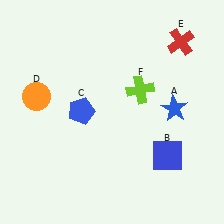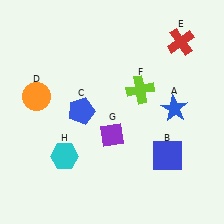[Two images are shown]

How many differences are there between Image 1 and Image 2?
There are 2 differences between the two images.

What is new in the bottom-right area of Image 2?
A purple diamond (G) was added in the bottom-right area of Image 2.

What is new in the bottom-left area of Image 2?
A cyan hexagon (H) was added in the bottom-left area of Image 2.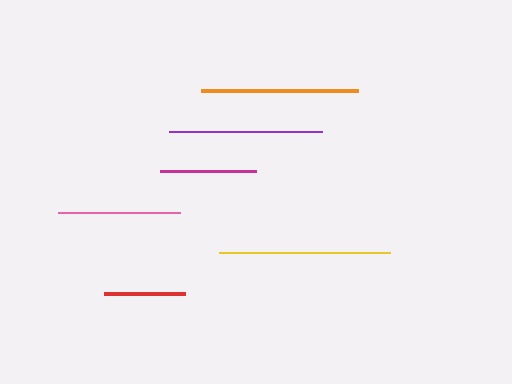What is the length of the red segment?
The red segment is approximately 81 pixels long.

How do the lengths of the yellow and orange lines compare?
The yellow and orange lines are approximately the same length.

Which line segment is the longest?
The yellow line is the longest at approximately 171 pixels.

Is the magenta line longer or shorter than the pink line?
The pink line is longer than the magenta line.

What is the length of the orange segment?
The orange segment is approximately 156 pixels long.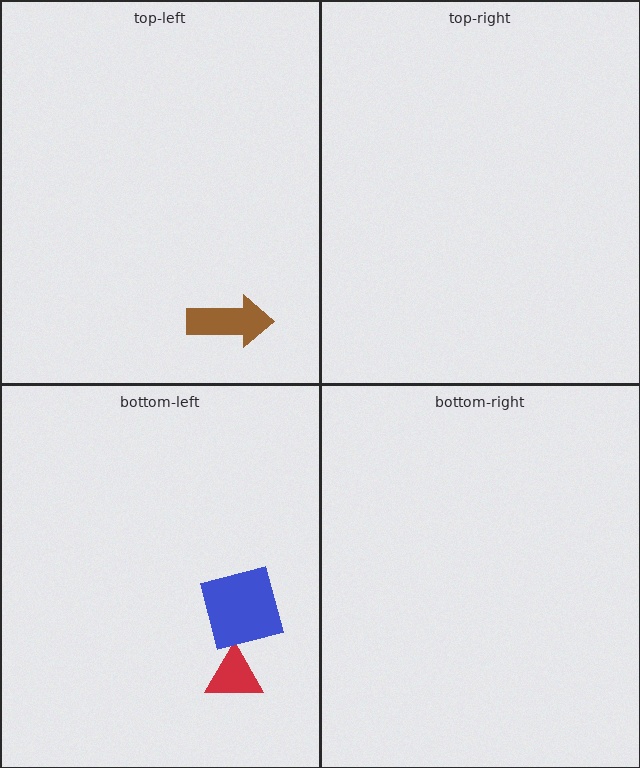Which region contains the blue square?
The bottom-left region.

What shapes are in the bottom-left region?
The red triangle, the blue square.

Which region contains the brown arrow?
The top-left region.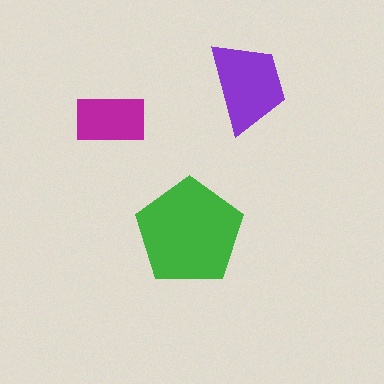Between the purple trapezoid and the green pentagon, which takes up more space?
The green pentagon.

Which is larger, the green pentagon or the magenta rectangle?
The green pentagon.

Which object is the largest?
The green pentagon.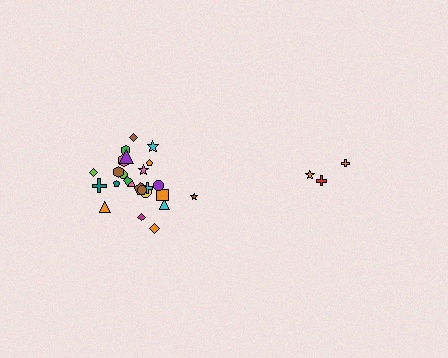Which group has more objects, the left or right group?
The left group.